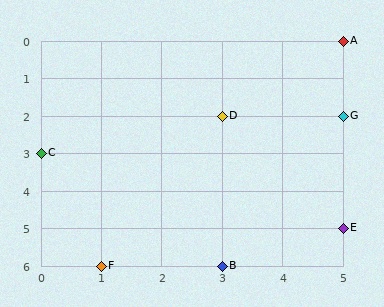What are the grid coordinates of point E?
Point E is at grid coordinates (5, 5).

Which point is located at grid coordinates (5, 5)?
Point E is at (5, 5).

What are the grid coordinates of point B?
Point B is at grid coordinates (3, 6).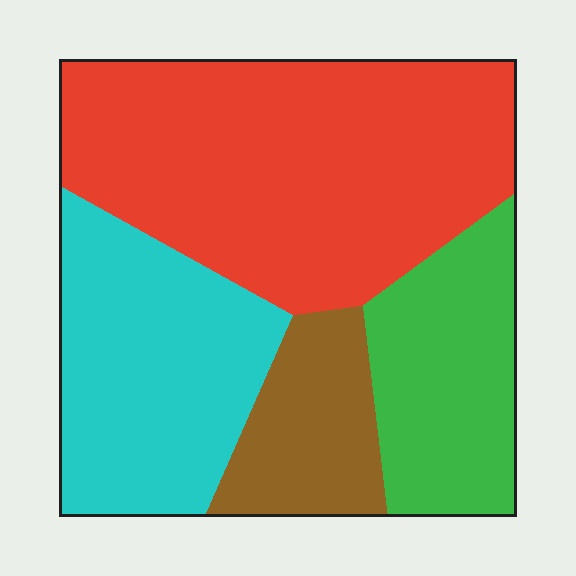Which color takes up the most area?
Red, at roughly 45%.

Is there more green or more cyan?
Cyan.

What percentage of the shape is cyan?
Cyan takes up about one quarter (1/4) of the shape.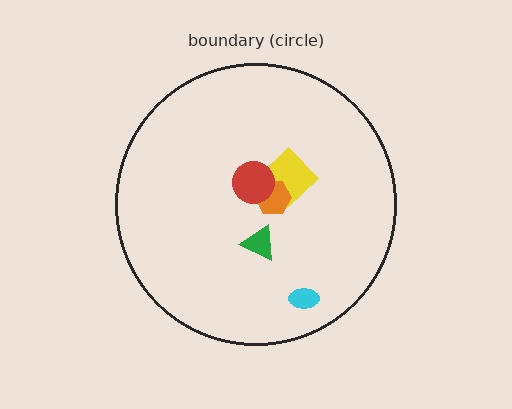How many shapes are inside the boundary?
5 inside, 0 outside.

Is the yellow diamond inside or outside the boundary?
Inside.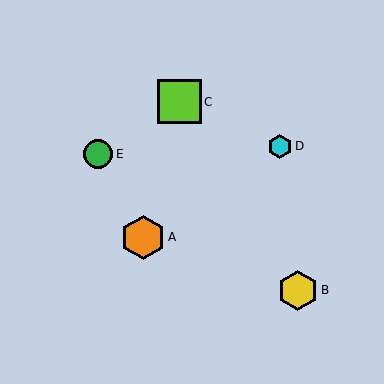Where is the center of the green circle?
The center of the green circle is at (98, 154).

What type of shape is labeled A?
Shape A is an orange hexagon.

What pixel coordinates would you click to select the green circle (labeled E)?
Click at (98, 154) to select the green circle E.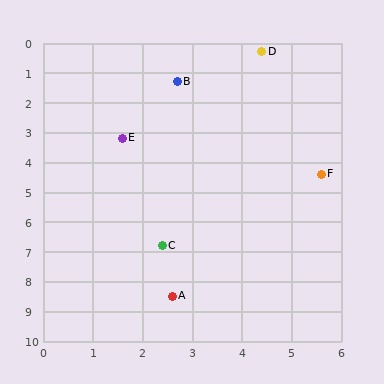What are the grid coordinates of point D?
Point D is at approximately (4.4, 0.3).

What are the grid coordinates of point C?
Point C is at approximately (2.4, 6.8).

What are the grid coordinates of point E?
Point E is at approximately (1.6, 3.2).